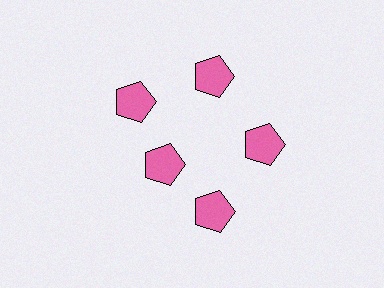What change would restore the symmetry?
The symmetry would be restored by moving it outward, back onto the ring so that all 5 pentagons sit at equal angles and equal distance from the center.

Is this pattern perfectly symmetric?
No. The 5 pink pentagons are arranged in a ring, but one element near the 8 o'clock position is pulled inward toward the center, breaking the 5-fold rotational symmetry.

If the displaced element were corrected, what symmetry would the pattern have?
It would have 5-fold rotational symmetry — the pattern would map onto itself every 72 degrees.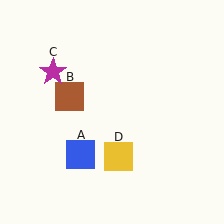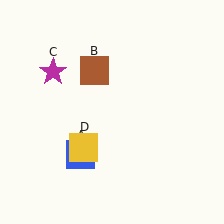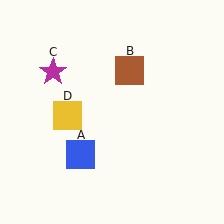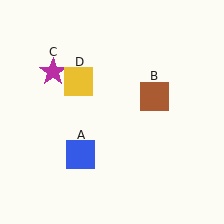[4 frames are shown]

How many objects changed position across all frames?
2 objects changed position: brown square (object B), yellow square (object D).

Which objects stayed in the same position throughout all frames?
Blue square (object A) and magenta star (object C) remained stationary.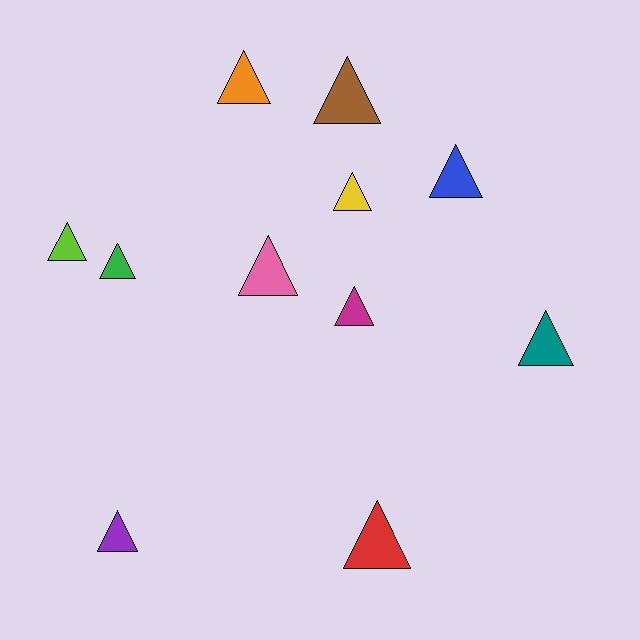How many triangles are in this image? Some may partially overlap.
There are 11 triangles.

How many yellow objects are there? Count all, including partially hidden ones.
There is 1 yellow object.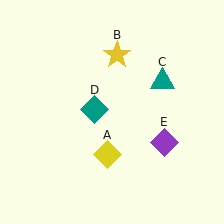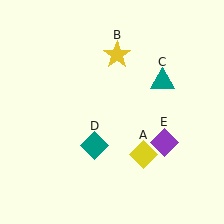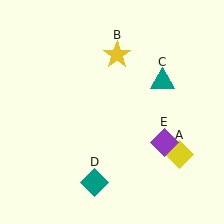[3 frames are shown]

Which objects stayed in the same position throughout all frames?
Yellow star (object B) and teal triangle (object C) and purple diamond (object E) remained stationary.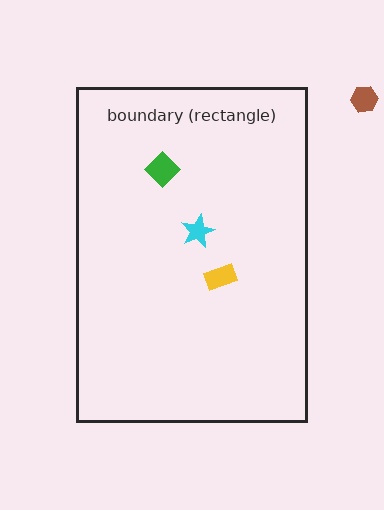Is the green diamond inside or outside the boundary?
Inside.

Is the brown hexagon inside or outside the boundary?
Outside.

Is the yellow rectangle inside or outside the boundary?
Inside.